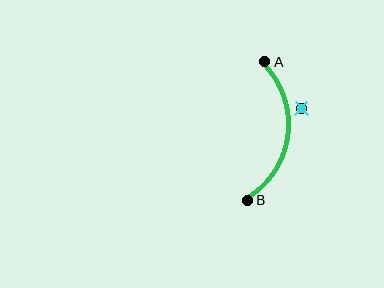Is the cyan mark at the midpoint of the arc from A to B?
No — the cyan mark does not lie on the arc at all. It sits slightly outside the curve.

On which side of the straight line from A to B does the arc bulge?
The arc bulges to the right of the straight line connecting A and B.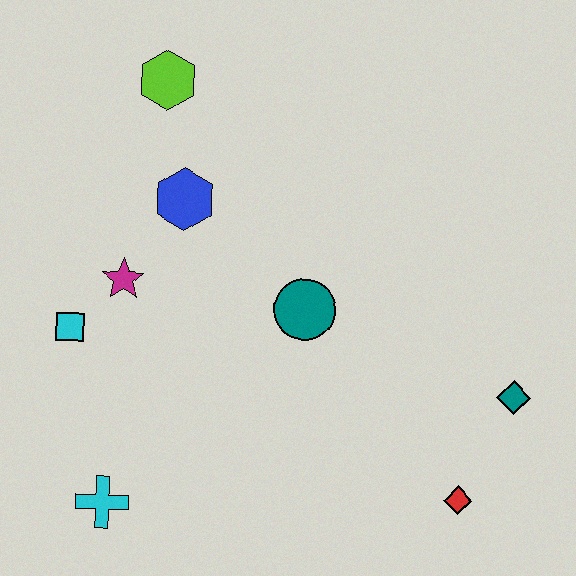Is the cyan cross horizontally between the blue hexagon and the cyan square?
Yes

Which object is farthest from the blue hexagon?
The red diamond is farthest from the blue hexagon.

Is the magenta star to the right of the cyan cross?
Yes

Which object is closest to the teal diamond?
The red diamond is closest to the teal diamond.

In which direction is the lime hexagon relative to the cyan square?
The lime hexagon is above the cyan square.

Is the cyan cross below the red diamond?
Yes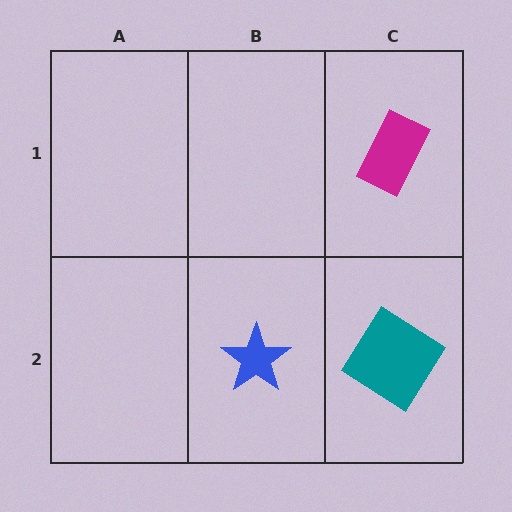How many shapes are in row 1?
1 shape.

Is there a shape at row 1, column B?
No, that cell is empty.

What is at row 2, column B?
A blue star.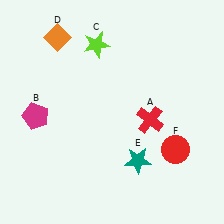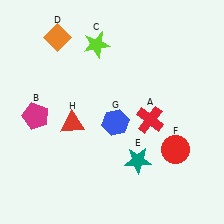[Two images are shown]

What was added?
A blue hexagon (G), a red triangle (H) were added in Image 2.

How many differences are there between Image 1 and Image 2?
There are 2 differences between the two images.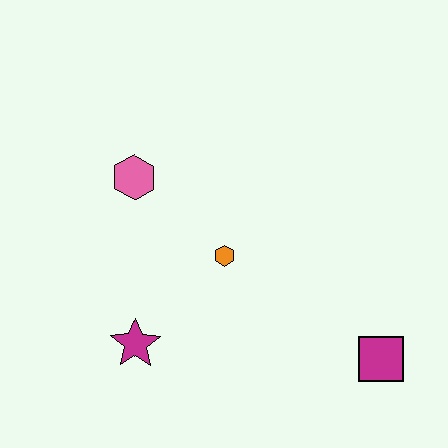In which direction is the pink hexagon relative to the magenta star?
The pink hexagon is above the magenta star.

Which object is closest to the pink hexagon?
The orange hexagon is closest to the pink hexagon.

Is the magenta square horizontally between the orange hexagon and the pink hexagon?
No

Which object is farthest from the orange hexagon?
The magenta square is farthest from the orange hexagon.